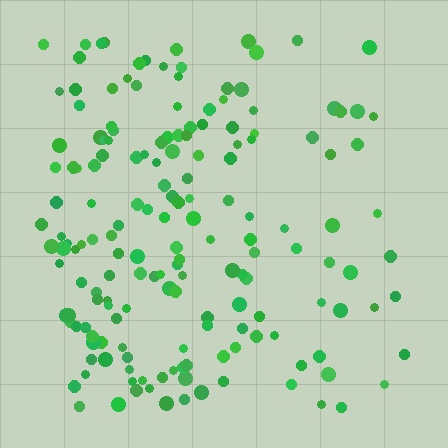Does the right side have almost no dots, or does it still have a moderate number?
Still a moderate number, just noticeably fewer than the left.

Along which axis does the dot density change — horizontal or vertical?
Horizontal.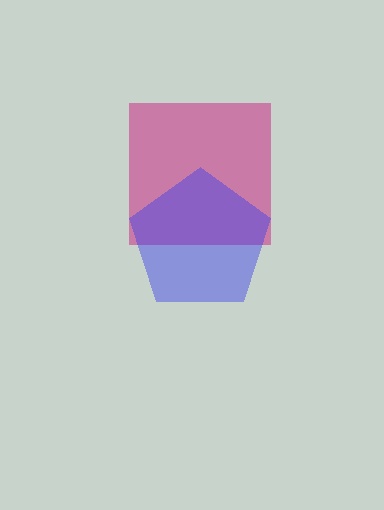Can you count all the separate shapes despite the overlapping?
Yes, there are 2 separate shapes.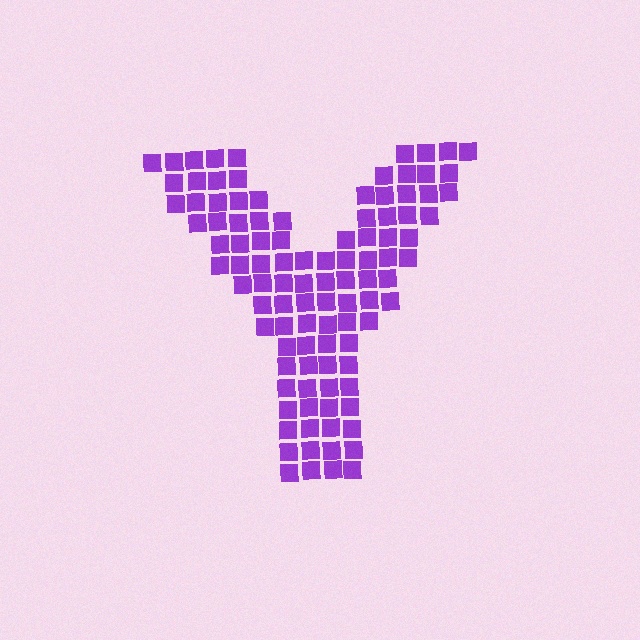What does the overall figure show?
The overall figure shows the letter Y.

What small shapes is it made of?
It is made of small squares.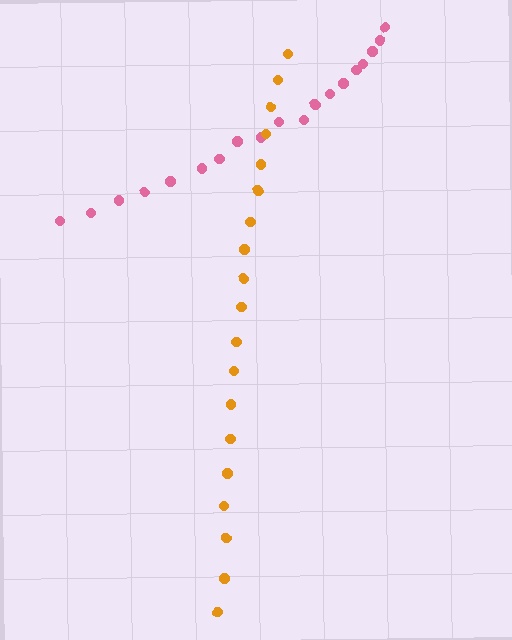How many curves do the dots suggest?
There are 2 distinct paths.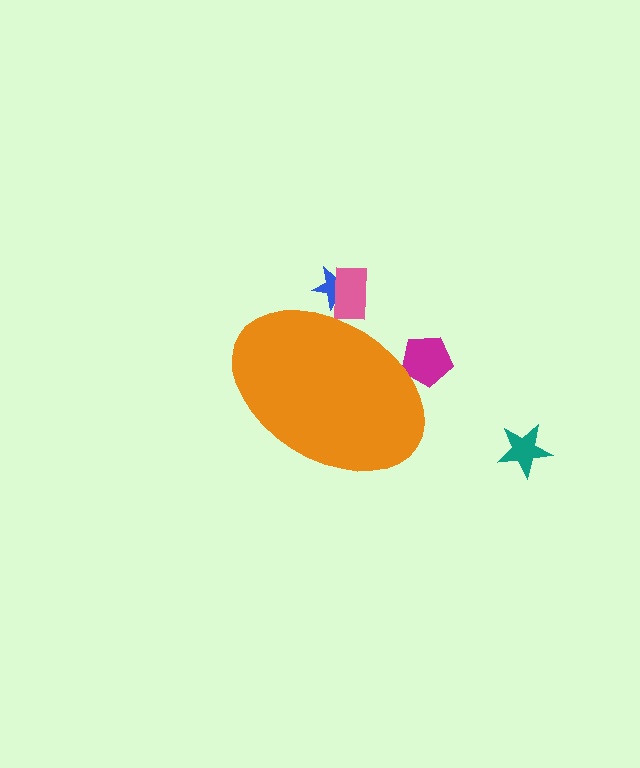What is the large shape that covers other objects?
An orange ellipse.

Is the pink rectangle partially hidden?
Yes, the pink rectangle is partially hidden behind the orange ellipse.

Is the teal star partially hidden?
No, the teal star is fully visible.